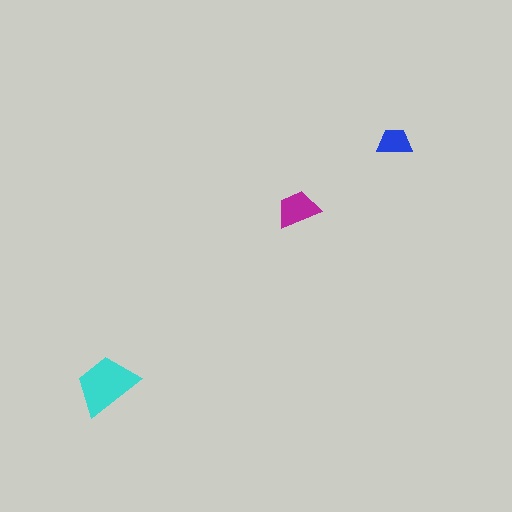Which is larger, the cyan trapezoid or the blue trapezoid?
The cyan one.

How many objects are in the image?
There are 3 objects in the image.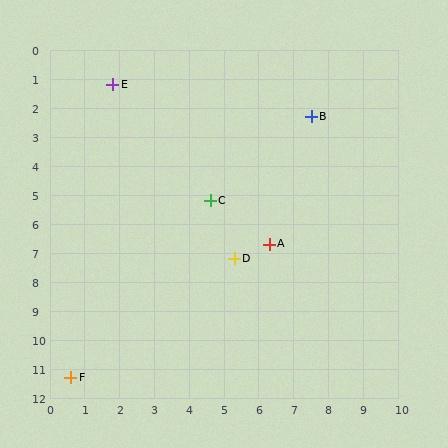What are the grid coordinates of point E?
Point E is at approximately (1.8, 1.2).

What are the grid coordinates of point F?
Point F is at approximately (0.6, 11.3).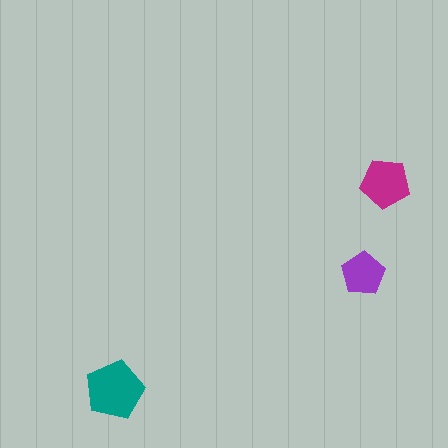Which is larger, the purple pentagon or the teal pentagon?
The teal one.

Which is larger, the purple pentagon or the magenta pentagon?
The magenta one.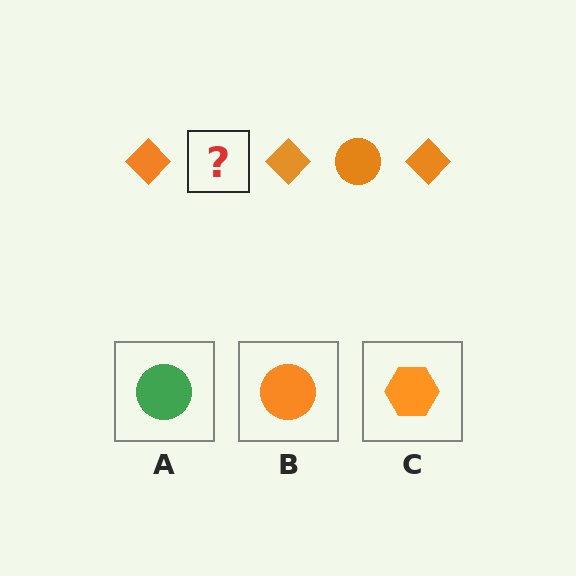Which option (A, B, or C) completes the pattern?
B.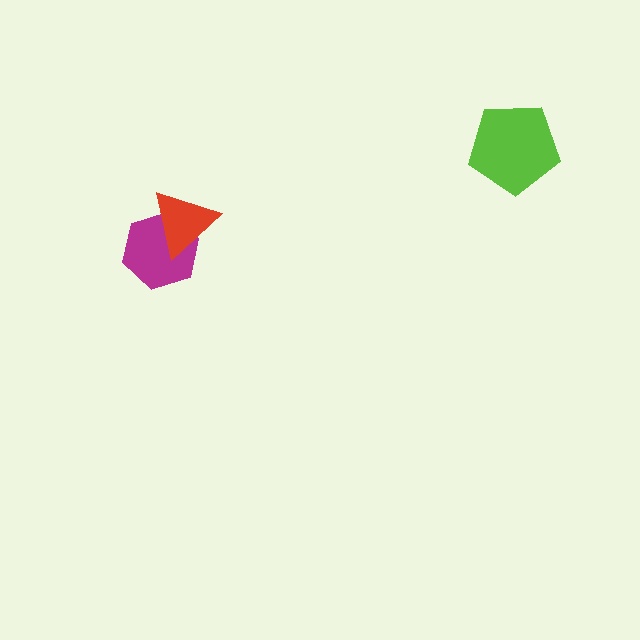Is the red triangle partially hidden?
No, no other shape covers it.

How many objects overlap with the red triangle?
1 object overlaps with the red triangle.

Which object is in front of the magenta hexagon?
The red triangle is in front of the magenta hexagon.